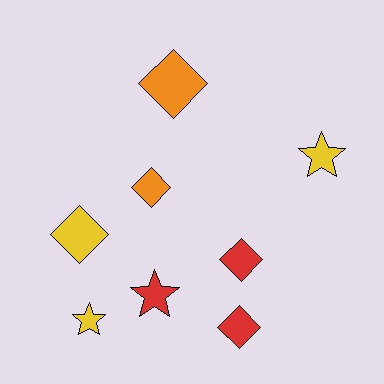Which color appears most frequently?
Red, with 3 objects.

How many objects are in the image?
There are 8 objects.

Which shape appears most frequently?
Diamond, with 5 objects.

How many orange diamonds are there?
There are 2 orange diamonds.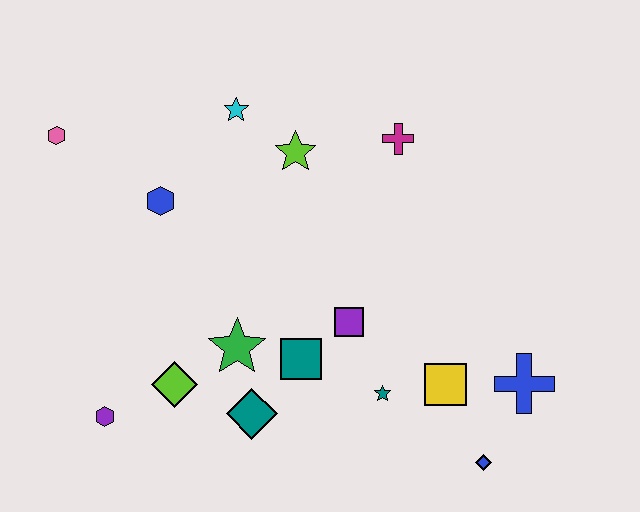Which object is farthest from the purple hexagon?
The blue cross is farthest from the purple hexagon.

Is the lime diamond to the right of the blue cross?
No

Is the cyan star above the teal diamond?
Yes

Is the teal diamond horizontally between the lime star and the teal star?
No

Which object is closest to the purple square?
The teal square is closest to the purple square.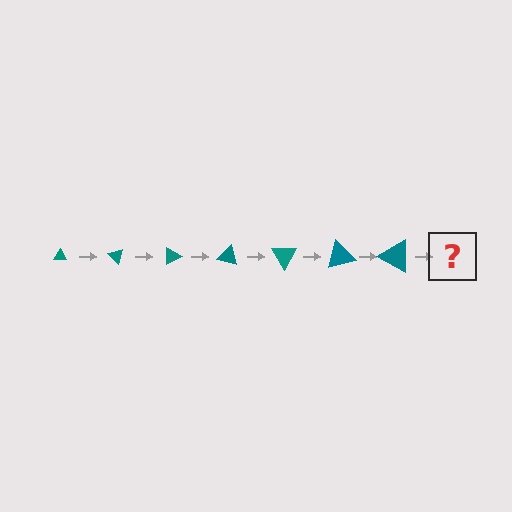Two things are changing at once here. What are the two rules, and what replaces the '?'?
The two rules are that the triangle grows larger each step and it rotates 45 degrees each step. The '?' should be a triangle, larger than the previous one and rotated 315 degrees from the start.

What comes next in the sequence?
The next element should be a triangle, larger than the previous one and rotated 315 degrees from the start.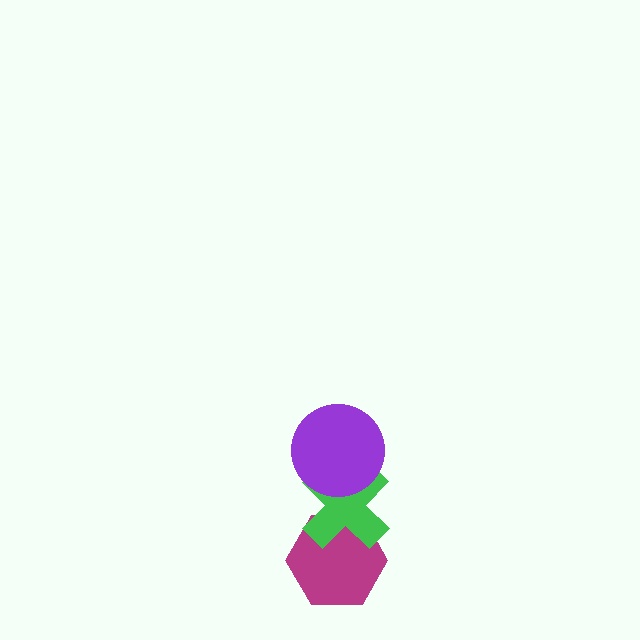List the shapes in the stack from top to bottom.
From top to bottom: the purple circle, the green cross, the magenta hexagon.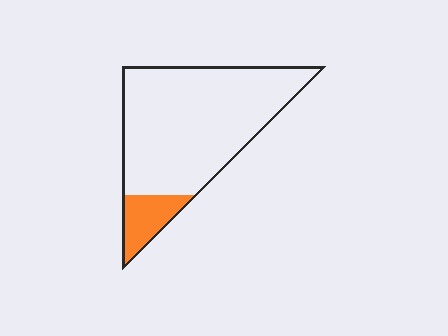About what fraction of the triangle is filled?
About one eighth (1/8).